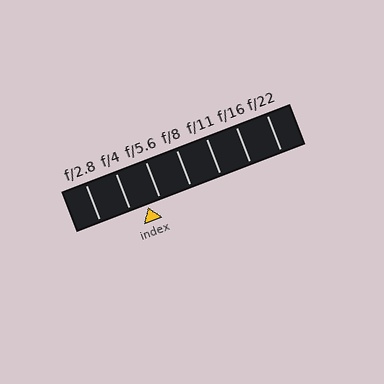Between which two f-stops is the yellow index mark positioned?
The index mark is between f/4 and f/5.6.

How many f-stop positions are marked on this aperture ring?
There are 7 f-stop positions marked.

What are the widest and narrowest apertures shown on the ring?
The widest aperture shown is f/2.8 and the narrowest is f/22.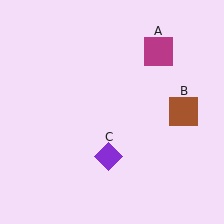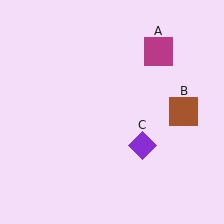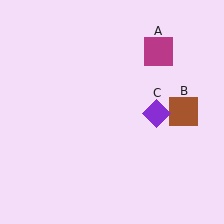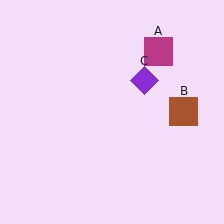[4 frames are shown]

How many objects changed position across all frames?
1 object changed position: purple diamond (object C).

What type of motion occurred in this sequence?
The purple diamond (object C) rotated counterclockwise around the center of the scene.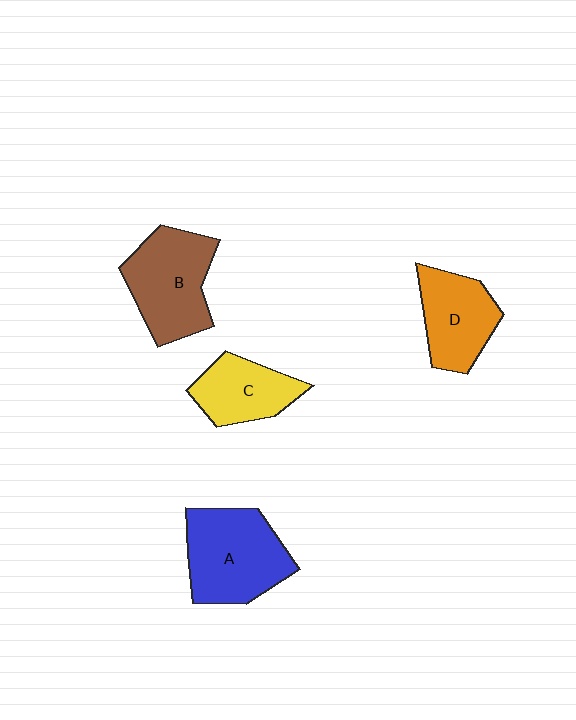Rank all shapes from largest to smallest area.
From largest to smallest: A (blue), B (brown), D (orange), C (yellow).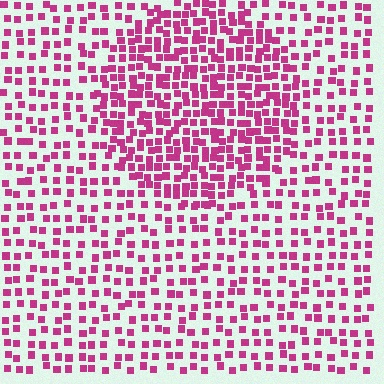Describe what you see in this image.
The image contains small magenta elements arranged at two different densities. A circle-shaped region is visible where the elements are more densely packed than the surrounding area.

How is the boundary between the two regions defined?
The boundary is defined by a change in element density (approximately 1.9x ratio). All elements are the same color, size, and shape.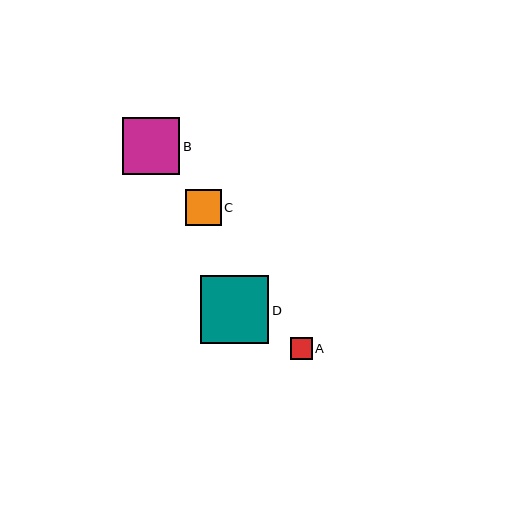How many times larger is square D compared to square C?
Square D is approximately 1.9 times the size of square C.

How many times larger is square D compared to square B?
Square D is approximately 1.2 times the size of square B.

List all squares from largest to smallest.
From largest to smallest: D, B, C, A.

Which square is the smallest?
Square A is the smallest with a size of approximately 22 pixels.